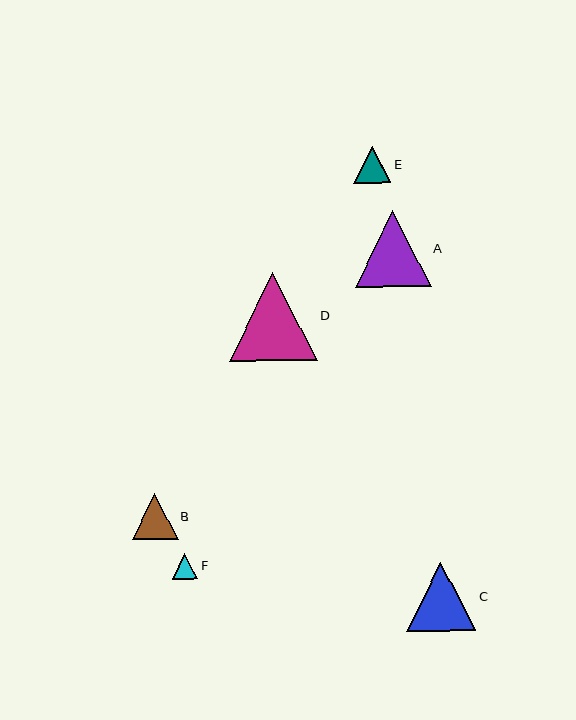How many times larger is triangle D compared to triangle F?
Triangle D is approximately 3.4 times the size of triangle F.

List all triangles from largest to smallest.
From largest to smallest: D, A, C, B, E, F.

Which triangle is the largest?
Triangle D is the largest with a size of approximately 88 pixels.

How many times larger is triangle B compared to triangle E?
Triangle B is approximately 1.2 times the size of triangle E.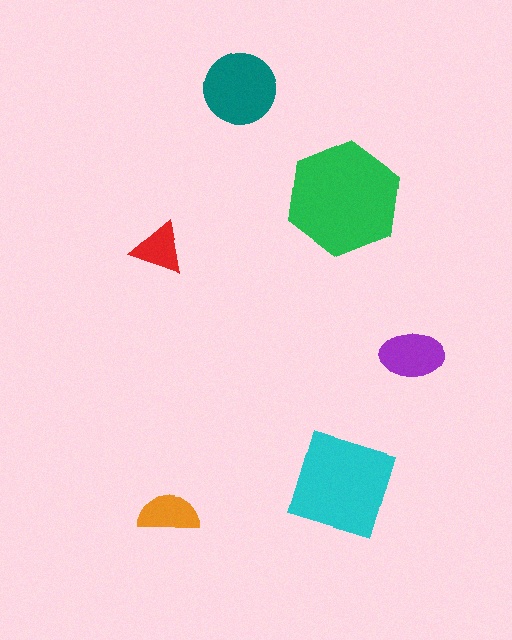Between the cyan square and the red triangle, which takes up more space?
The cyan square.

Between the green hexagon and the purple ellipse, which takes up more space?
The green hexagon.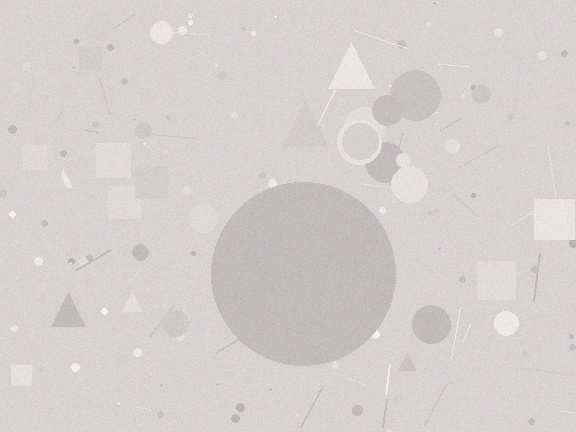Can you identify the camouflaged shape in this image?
The camouflaged shape is a circle.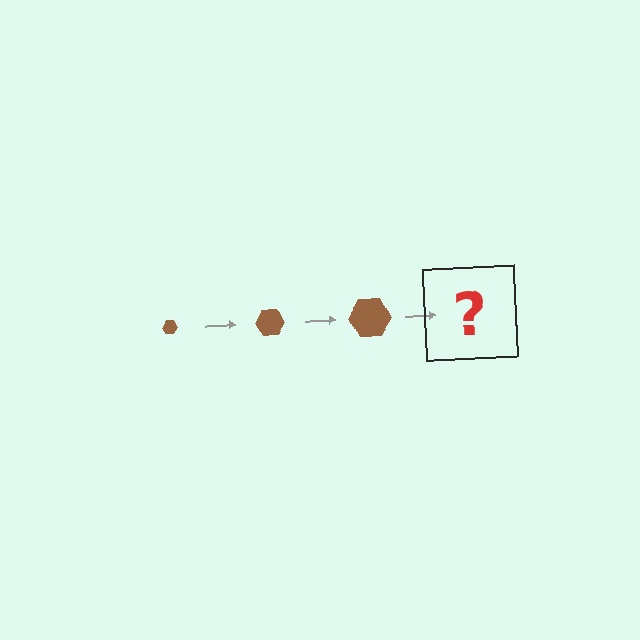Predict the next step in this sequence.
The next step is a brown hexagon, larger than the previous one.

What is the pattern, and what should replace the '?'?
The pattern is that the hexagon gets progressively larger each step. The '?' should be a brown hexagon, larger than the previous one.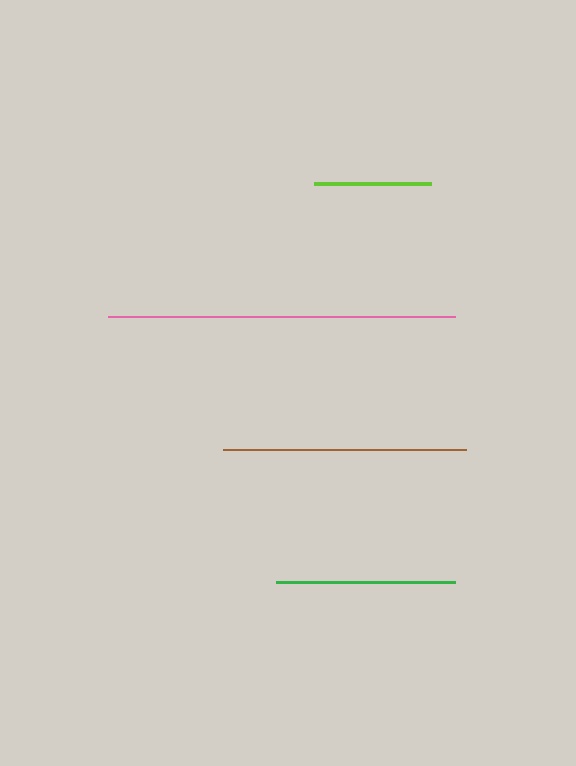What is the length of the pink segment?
The pink segment is approximately 347 pixels long.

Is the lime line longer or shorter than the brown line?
The brown line is longer than the lime line.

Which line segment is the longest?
The pink line is the longest at approximately 347 pixels.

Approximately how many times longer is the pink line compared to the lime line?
The pink line is approximately 3.0 times the length of the lime line.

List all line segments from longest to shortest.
From longest to shortest: pink, brown, green, lime.